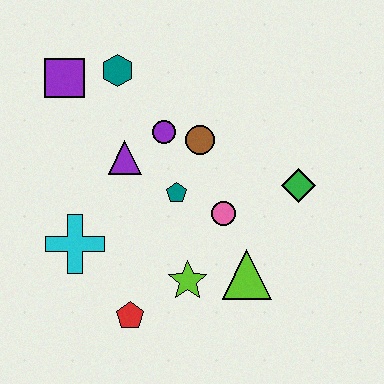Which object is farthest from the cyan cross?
The green diamond is farthest from the cyan cross.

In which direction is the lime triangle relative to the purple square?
The lime triangle is below the purple square.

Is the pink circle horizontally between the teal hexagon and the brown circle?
No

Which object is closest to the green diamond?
The pink circle is closest to the green diamond.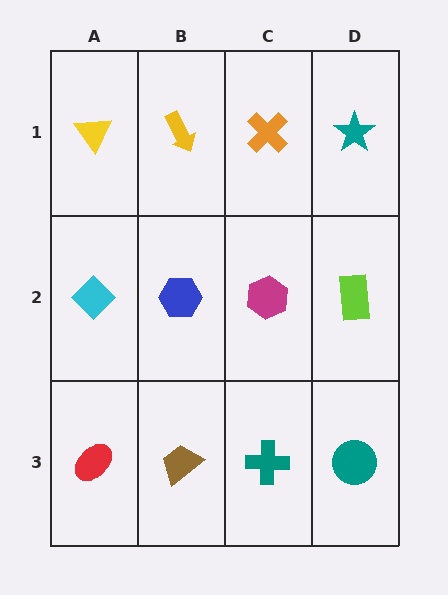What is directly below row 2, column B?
A brown trapezoid.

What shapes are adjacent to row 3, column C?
A magenta hexagon (row 2, column C), a brown trapezoid (row 3, column B), a teal circle (row 3, column D).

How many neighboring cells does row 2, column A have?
3.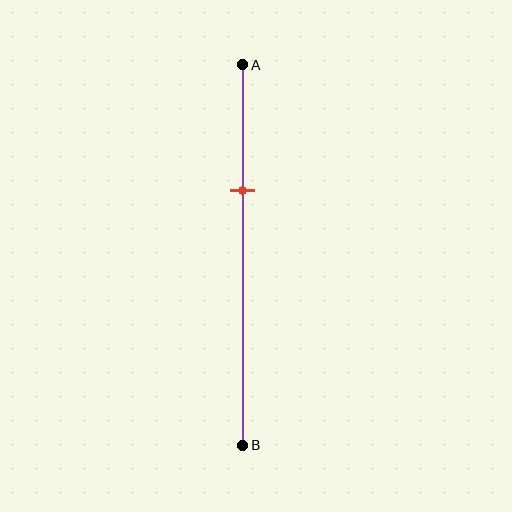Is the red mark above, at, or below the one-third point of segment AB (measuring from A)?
The red mark is approximately at the one-third point of segment AB.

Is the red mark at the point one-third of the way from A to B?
Yes, the mark is approximately at the one-third point.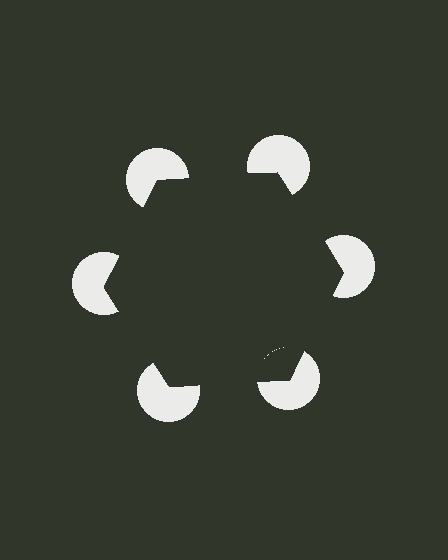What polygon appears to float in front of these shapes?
An illusory hexagon — its edges are inferred from the aligned wedge cuts in the pac-man discs, not physically drawn.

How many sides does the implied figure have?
6 sides.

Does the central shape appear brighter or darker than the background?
It typically appears slightly darker than the background, even though no actual brightness change is drawn.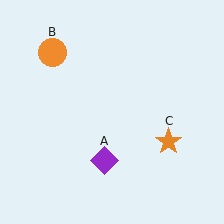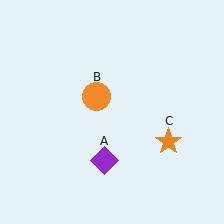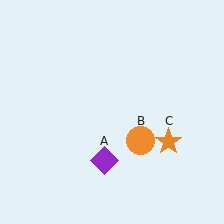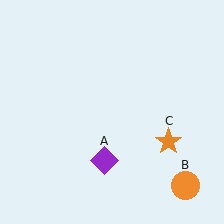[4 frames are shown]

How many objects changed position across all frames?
1 object changed position: orange circle (object B).